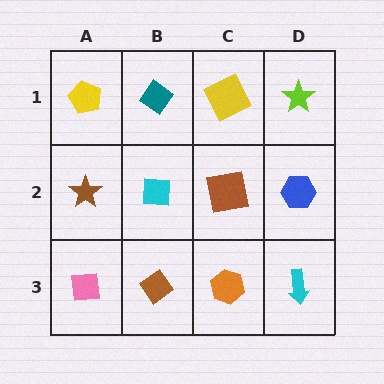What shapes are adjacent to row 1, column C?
A brown square (row 2, column C), a teal diamond (row 1, column B), a lime star (row 1, column D).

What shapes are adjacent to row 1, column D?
A blue hexagon (row 2, column D), a yellow square (row 1, column C).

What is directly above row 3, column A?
A brown star.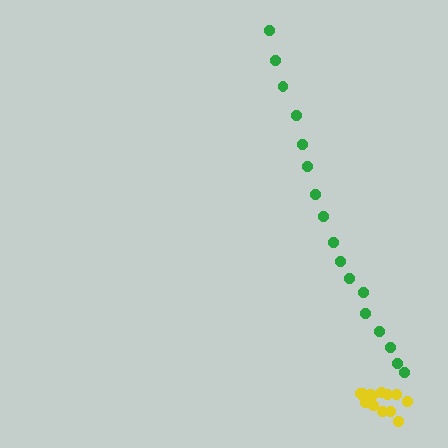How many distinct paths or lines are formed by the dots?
There are 2 distinct paths.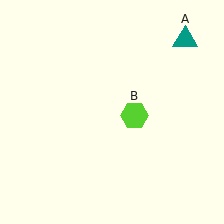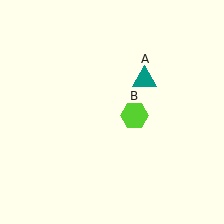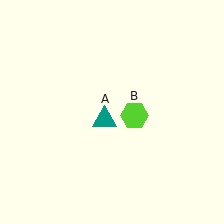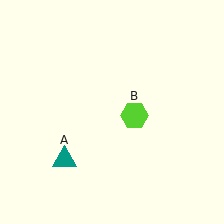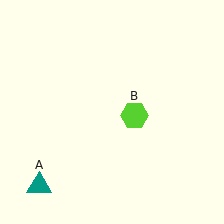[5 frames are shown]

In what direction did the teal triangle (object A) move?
The teal triangle (object A) moved down and to the left.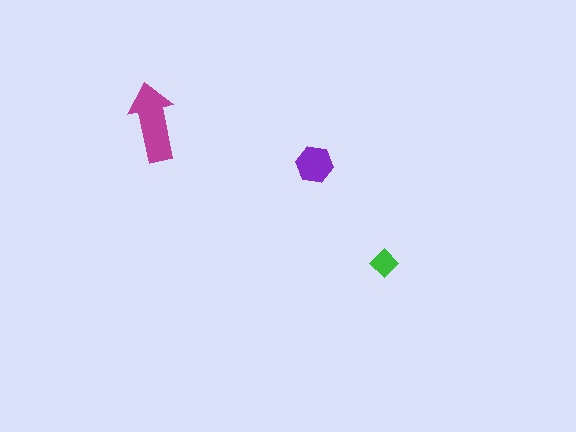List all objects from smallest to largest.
The green diamond, the purple hexagon, the magenta arrow.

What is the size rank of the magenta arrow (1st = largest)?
1st.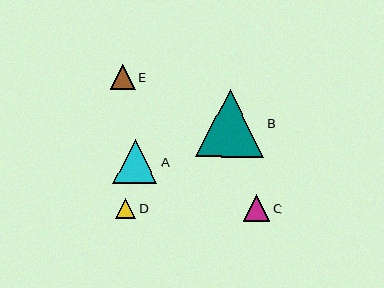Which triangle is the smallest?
Triangle D is the smallest with a size of approximately 20 pixels.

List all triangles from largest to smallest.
From largest to smallest: B, A, C, E, D.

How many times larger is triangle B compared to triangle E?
Triangle B is approximately 2.7 times the size of triangle E.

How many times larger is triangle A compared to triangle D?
Triangle A is approximately 2.2 times the size of triangle D.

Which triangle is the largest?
Triangle B is the largest with a size of approximately 68 pixels.